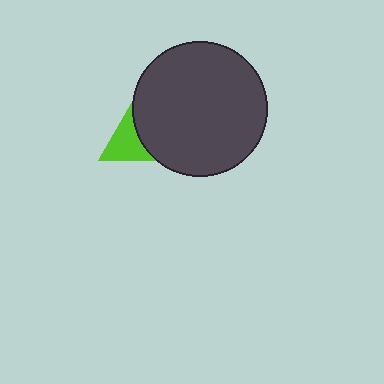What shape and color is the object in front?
The object in front is a dark gray circle.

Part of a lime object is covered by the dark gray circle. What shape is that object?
It is a triangle.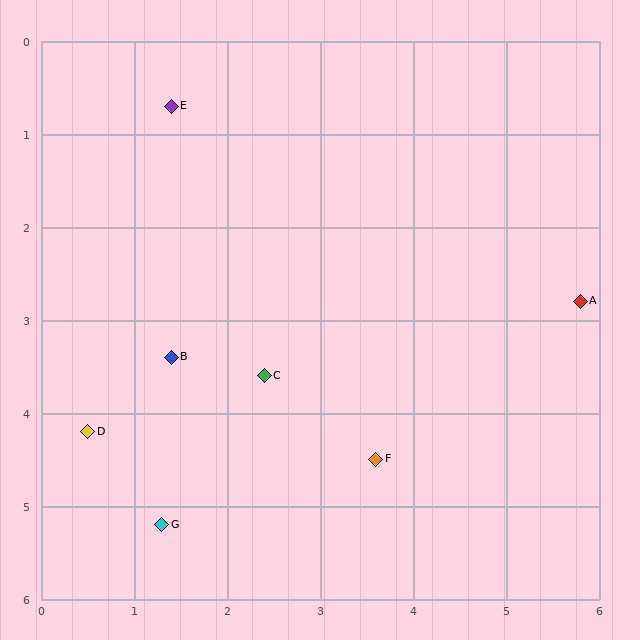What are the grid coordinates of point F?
Point F is at approximately (3.6, 4.5).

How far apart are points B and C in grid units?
Points B and C are about 1.0 grid units apart.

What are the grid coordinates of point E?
Point E is at approximately (1.4, 0.7).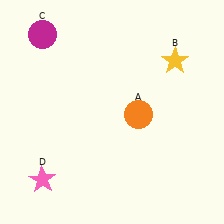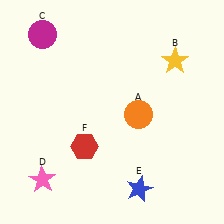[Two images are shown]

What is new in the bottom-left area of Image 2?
A red hexagon (F) was added in the bottom-left area of Image 2.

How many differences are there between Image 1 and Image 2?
There are 2 differences between the two images.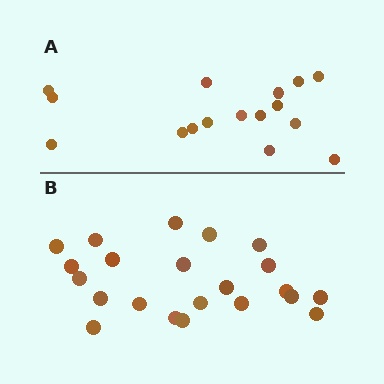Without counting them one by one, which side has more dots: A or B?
Region B (the bottom region) has more dots.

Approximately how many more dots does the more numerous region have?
Region B has about 6 more dots than region A.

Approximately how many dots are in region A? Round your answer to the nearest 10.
About 20 dots. (The exact count is 16, which rounds to 20.)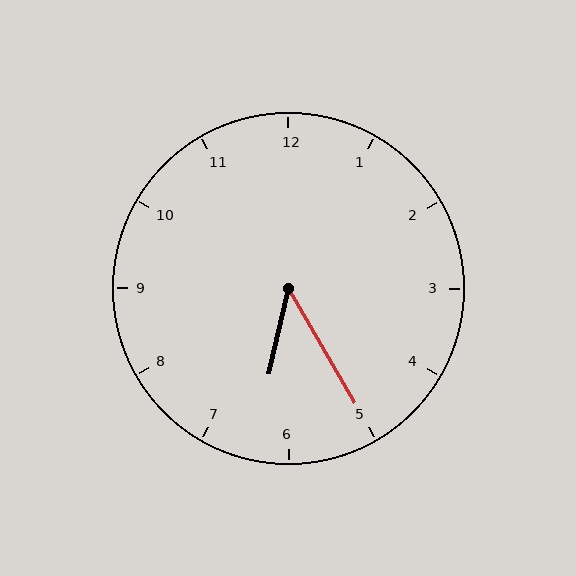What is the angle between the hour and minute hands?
Approximately 42 degrees.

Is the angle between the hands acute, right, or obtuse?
It is acute.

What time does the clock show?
6:25.